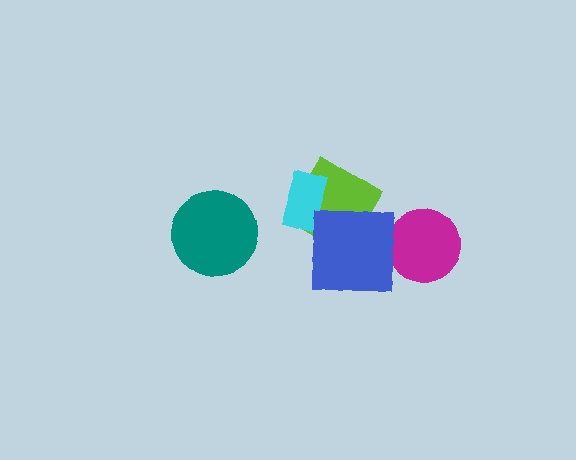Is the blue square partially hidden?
No, no other shape covers it.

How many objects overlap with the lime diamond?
2 objects overlap with the lime diamond.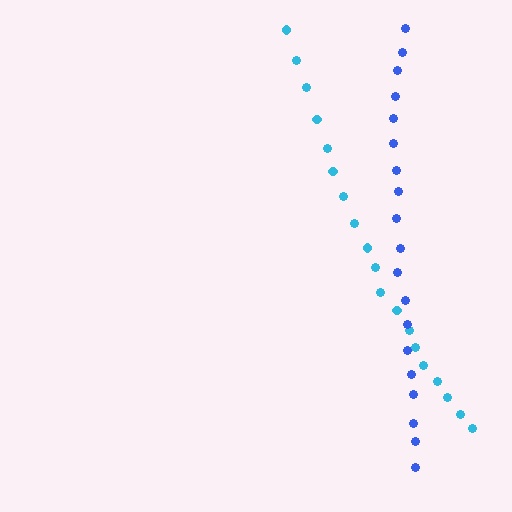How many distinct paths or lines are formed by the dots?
There are 2 distinct paths.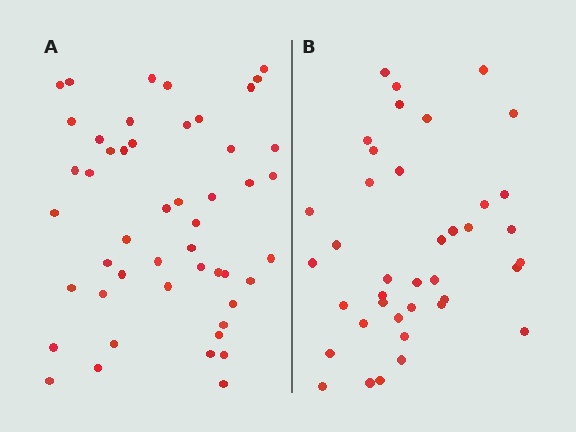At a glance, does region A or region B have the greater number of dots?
Region A (the left region) has more dots.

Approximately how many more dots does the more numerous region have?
Region A has roughly 10 or so more dots than region B.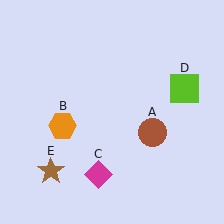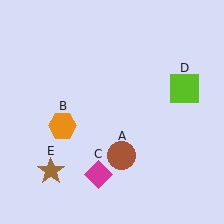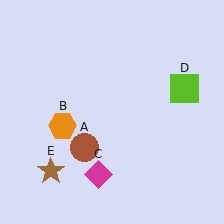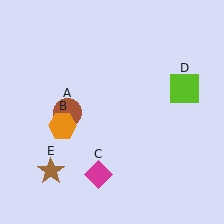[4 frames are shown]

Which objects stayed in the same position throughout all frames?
Orange hexagon (object B) and magenta diamond (object C) and lime square (object D) and brown star (object E) remained stationary.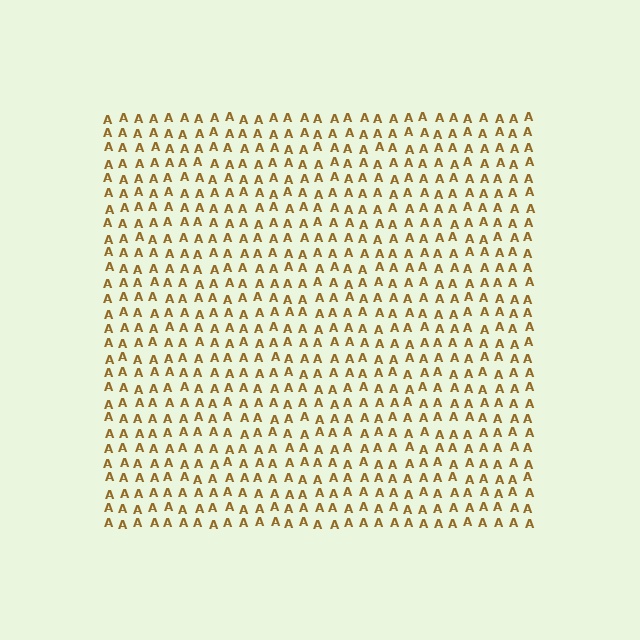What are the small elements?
The small elements are letter A's.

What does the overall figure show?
The overall figure shows a square.